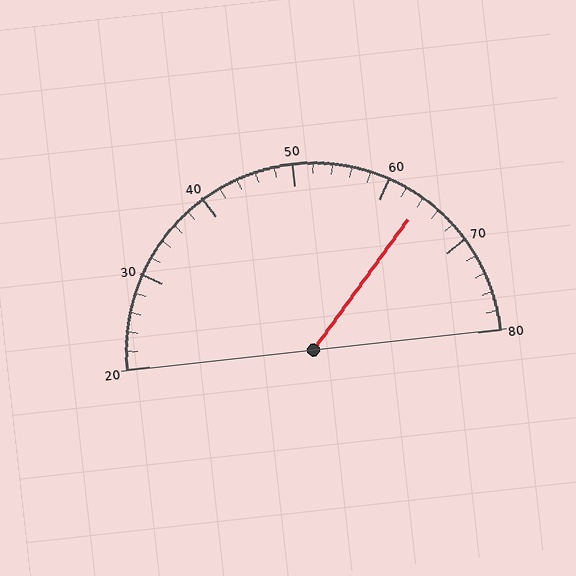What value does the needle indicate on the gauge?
The needle indicates approximately 64.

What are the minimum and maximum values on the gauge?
The gauge ranges from 20 to 80.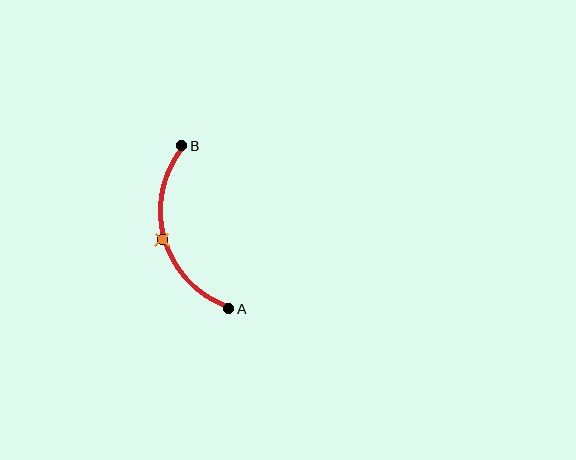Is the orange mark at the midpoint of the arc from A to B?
Yes. The orange mark lies on the arc at equal arc-length from both A and B — it is the arc midpoint.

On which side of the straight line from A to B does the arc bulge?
The arc bulges to the left of the straight line connecting A and B.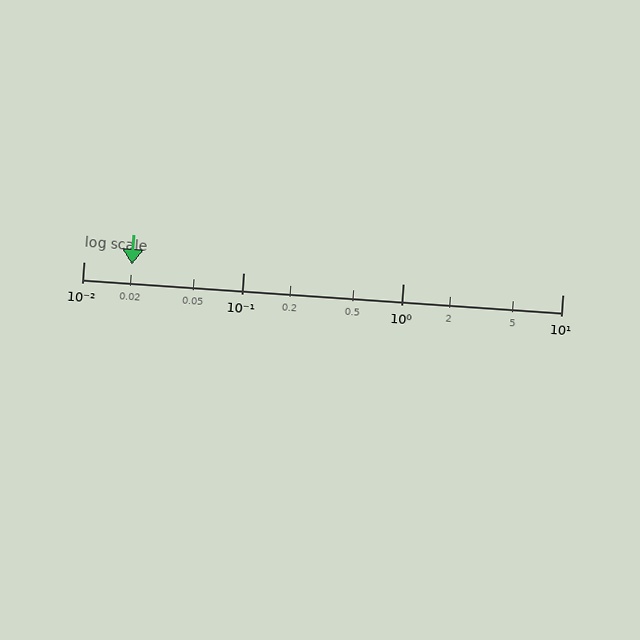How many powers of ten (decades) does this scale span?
The scale spans 3 decades, from 0.01 to 10.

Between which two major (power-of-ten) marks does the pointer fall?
The pointer is between 0.01 and 0.1.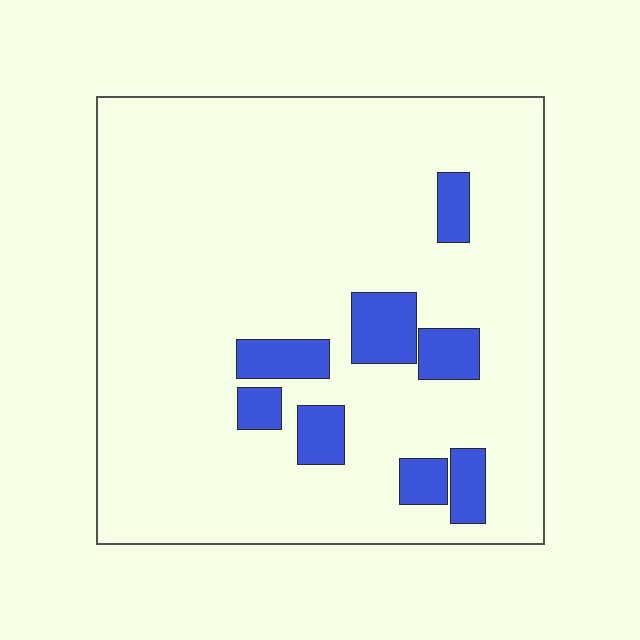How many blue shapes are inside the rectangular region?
8.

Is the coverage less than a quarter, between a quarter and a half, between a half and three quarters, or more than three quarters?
Less than a quarter.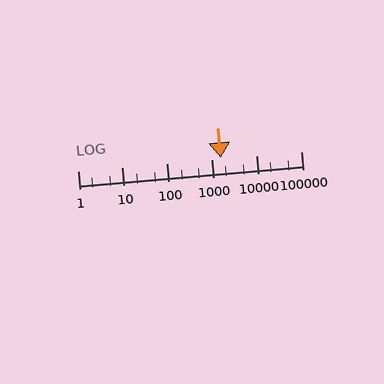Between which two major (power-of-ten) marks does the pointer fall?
The pointer is between 1000 and 10000.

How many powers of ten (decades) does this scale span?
The scale spans 5 decades, from 1 to 100000.